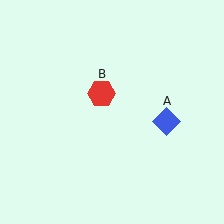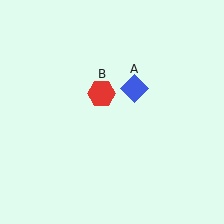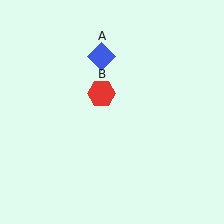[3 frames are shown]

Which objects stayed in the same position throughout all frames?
Red hexagon (object B) remained stationary.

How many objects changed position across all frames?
1 object changed position: blue diamond (object A).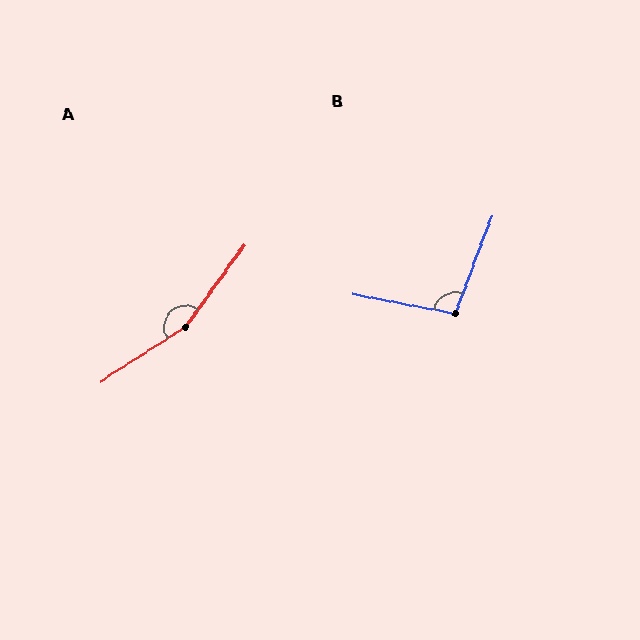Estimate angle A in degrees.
Approximately 159 degrees.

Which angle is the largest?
A, at approximately 159 degrees.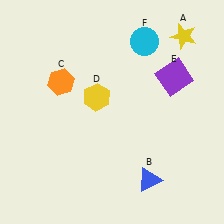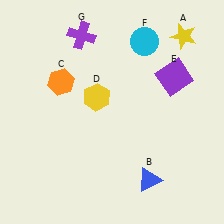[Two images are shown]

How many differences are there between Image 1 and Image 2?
There is 1 difference between the two images.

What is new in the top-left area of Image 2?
A purple cross (G) was added in the top-left area of Image 2.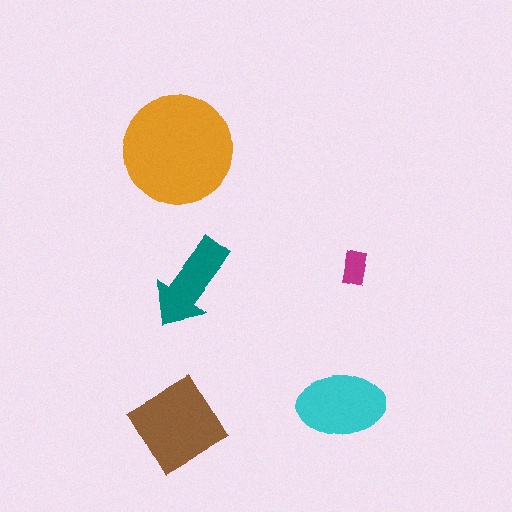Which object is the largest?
The orange circle.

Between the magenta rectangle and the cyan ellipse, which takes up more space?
The cyan ellipse.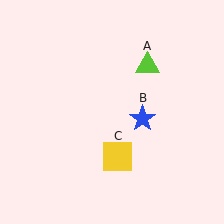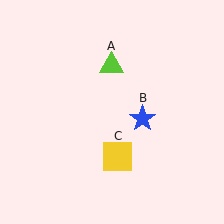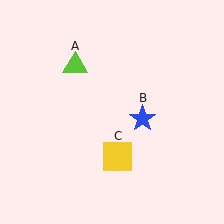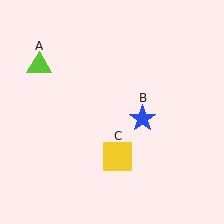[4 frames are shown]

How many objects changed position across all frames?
1 object changed position: lime triangle (object A).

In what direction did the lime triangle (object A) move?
The lime triangle (object A) moved left.